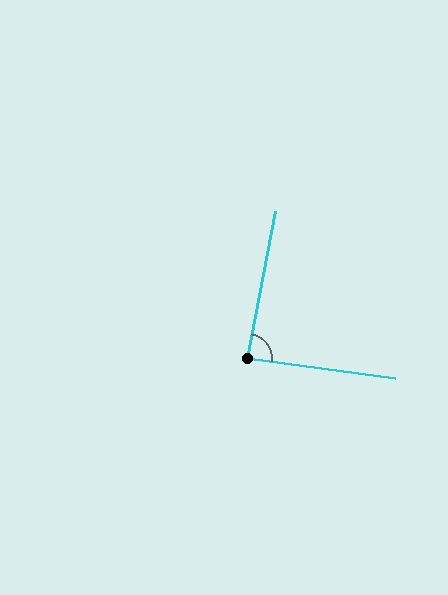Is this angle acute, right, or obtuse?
It is approximately a right angle.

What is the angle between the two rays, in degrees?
Approximately 87 degrees.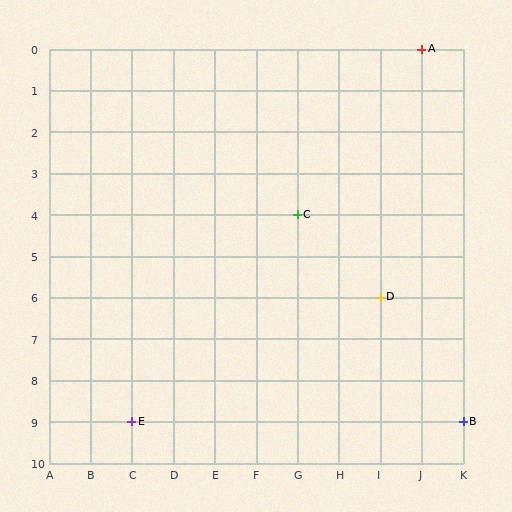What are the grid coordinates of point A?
Point A is at grid coordinates (J, 0).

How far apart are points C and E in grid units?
Points C and E are 4 columns and 5 rows apart (about 6.4 grid units diagonally).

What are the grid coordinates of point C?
Point C is at grid coordinates (G, 4).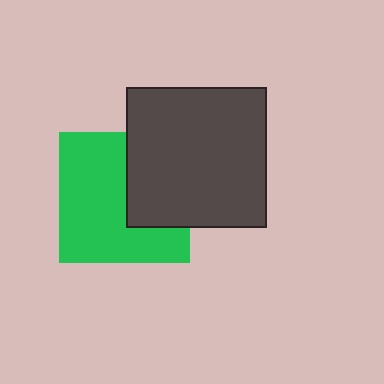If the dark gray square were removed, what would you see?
You would see the complete green square.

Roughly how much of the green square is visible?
About half of it is visible (roughly 64%).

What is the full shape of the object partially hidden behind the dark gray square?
The partially hidden object is a green square.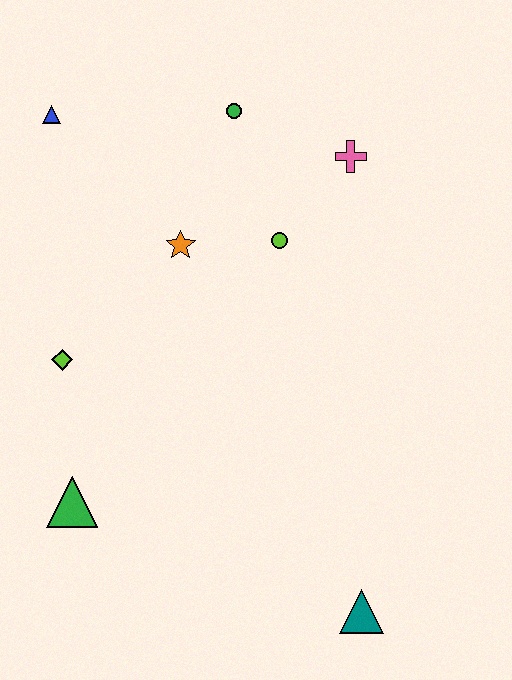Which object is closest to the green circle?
The pink cross is closest to the green circle.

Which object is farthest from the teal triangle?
The blue triangle is farthest from the teal triangle.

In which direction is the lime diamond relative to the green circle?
The lime diamond is below the green circle.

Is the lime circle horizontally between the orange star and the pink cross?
Yes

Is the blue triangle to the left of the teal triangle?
Yes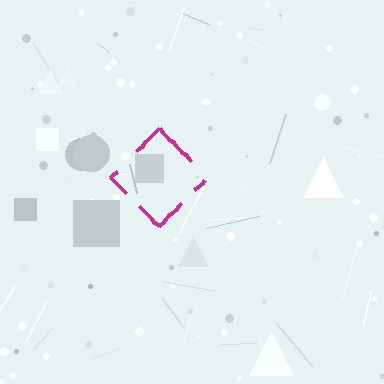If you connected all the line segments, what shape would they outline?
They would outline a diamond.